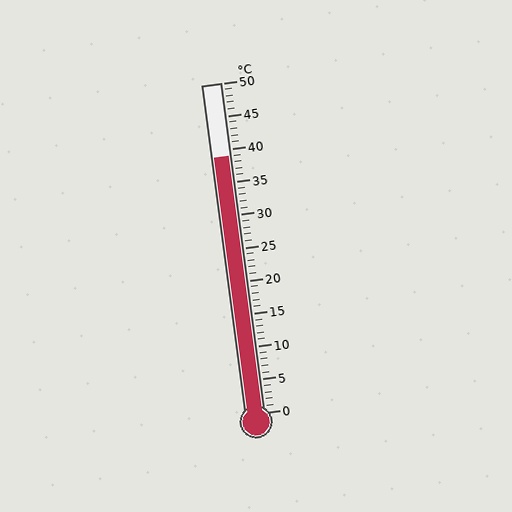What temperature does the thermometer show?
The thermometer shows approximately 39°C.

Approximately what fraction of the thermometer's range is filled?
The thermometer is filled to approximately 80% of its range.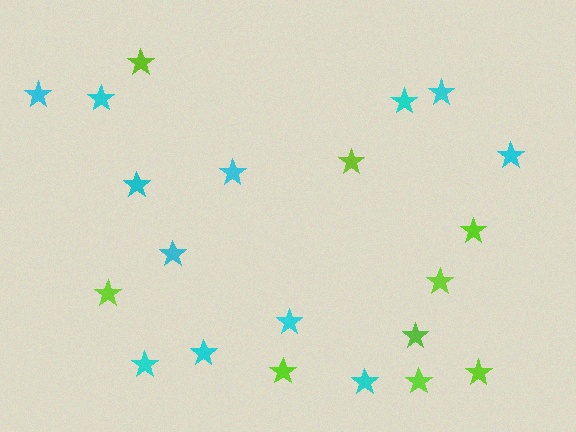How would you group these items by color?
There are 2 groups: one group of lime stars (9) and one group of cyan stars (12).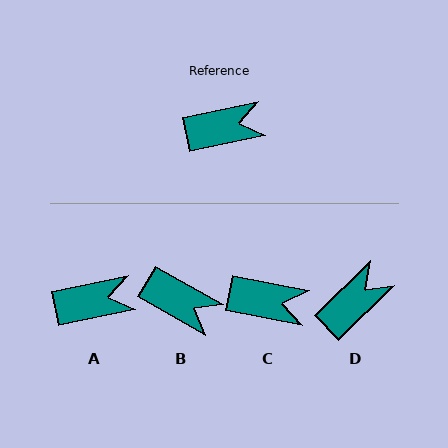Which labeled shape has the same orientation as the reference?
A.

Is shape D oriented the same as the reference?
No, it is off by about 32 degrees.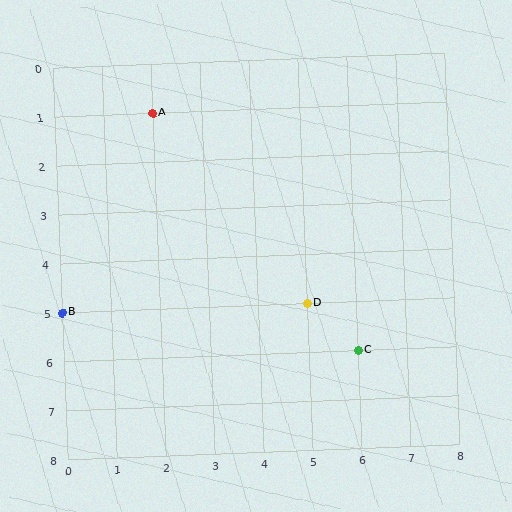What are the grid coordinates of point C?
Point C is at grid coordinates (6, 6).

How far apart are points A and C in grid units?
Points A and C are 4 columns and 5 rows apart (about 6.4 grid units diagonally).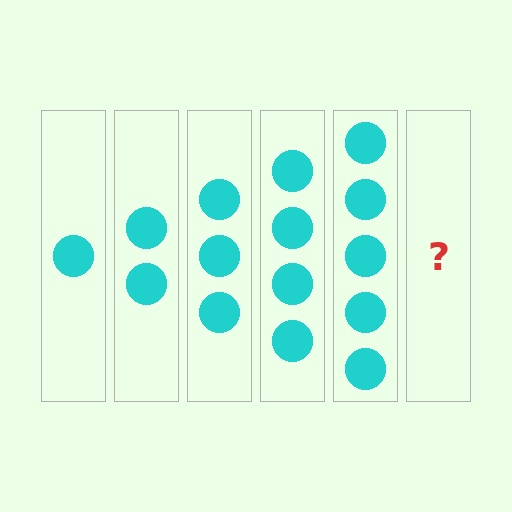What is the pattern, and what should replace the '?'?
The pattern is that each step adds one more circle. The '?' should be 6 circles.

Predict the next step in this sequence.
The next step is 6 circles.